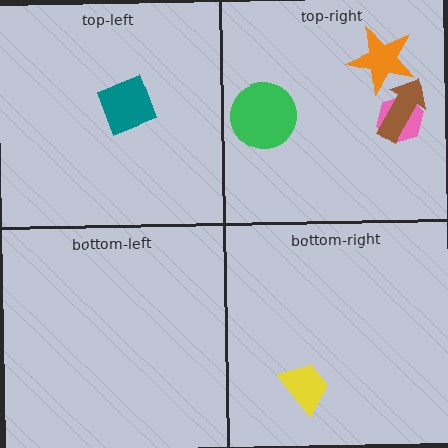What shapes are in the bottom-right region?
The yellow trapezoid.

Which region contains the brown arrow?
The top-right region.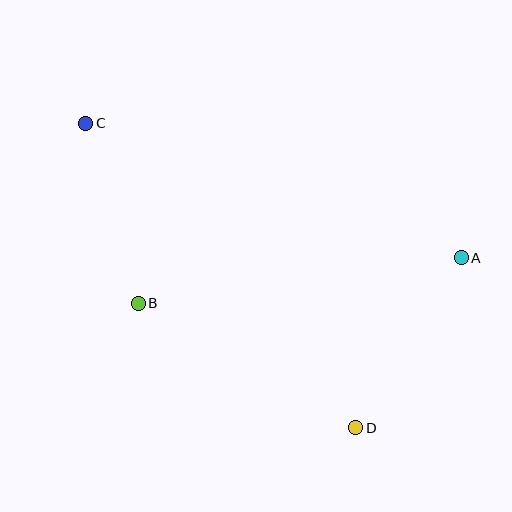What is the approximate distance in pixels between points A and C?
The distance between A and C is approximately 399 pixels.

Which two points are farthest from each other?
Points C and D are farthest from each other.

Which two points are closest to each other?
Points B and C are closest to each other.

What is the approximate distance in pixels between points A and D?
The distance between A and D is approximately 200 pixels.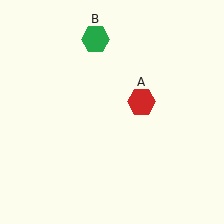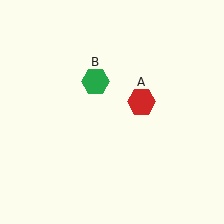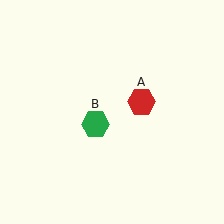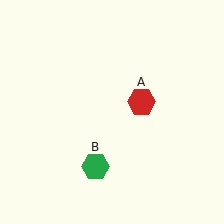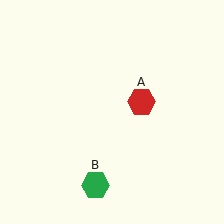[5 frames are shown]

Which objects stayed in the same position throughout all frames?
Red hexagon (object A) remained stationary.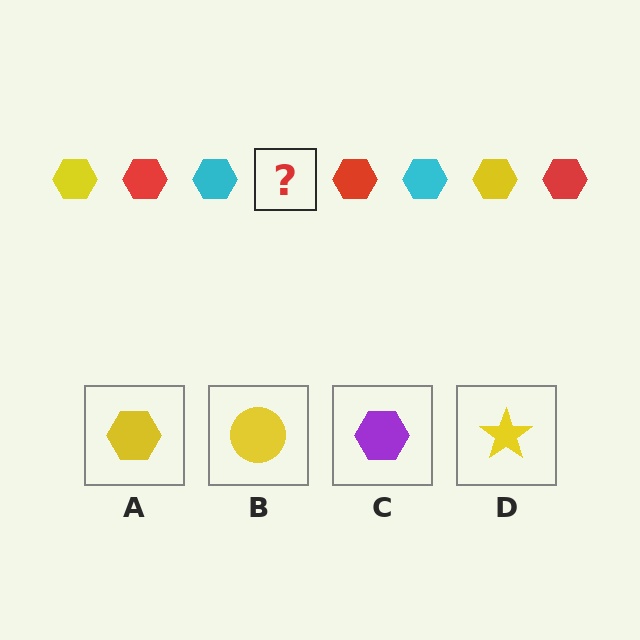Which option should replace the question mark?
Option A.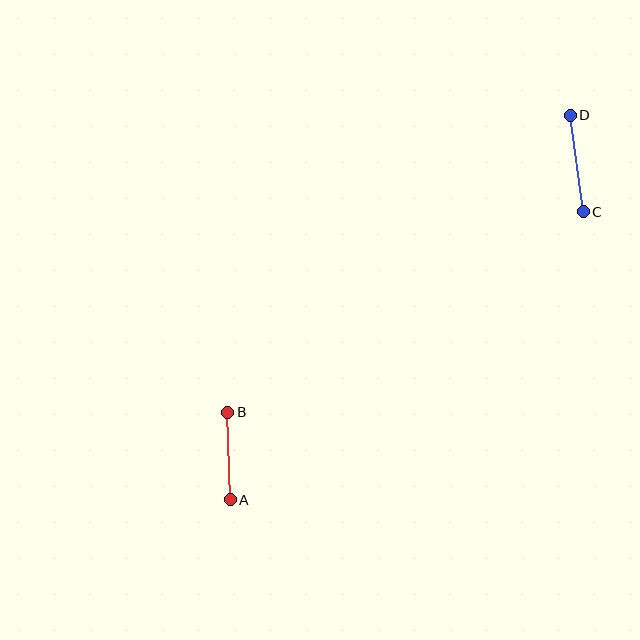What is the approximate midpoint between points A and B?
The midpoint is at approximately (229, 456) pixels.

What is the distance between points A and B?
The distance is approximately 88 pixels.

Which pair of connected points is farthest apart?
Points C and D are farthest apart.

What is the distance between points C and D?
The distance is approximately 97 pixels.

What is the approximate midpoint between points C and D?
The midpoint is at approximately (577, 164) pixels.